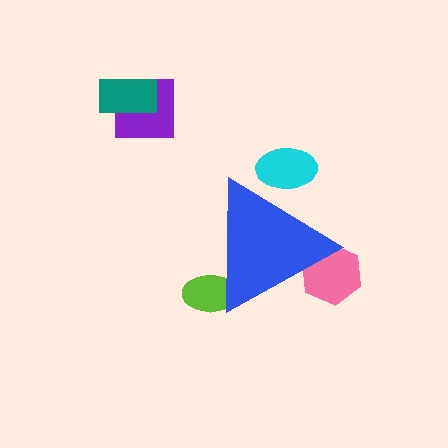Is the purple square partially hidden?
No, the purple square is fully visible.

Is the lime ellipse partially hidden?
Yes, the lime ellipse is partially hidden behind the blue triangle.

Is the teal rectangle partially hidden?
No, the teal rectangle is fully visible.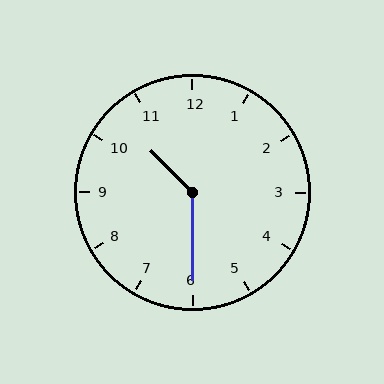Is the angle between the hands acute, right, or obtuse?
It is obtuse.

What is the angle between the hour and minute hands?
Approximately 135 degrees.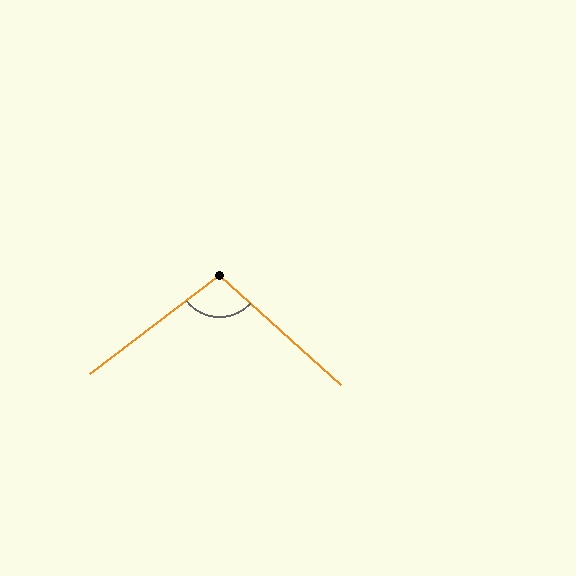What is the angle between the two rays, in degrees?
Approximately 101 degrees.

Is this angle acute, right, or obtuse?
It is obtuse.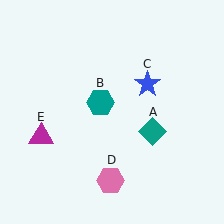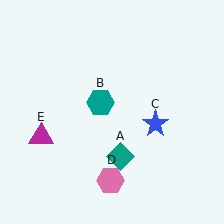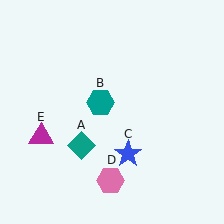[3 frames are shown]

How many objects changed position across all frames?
2 objects changed position: teal diamond (object A), blue star (object C).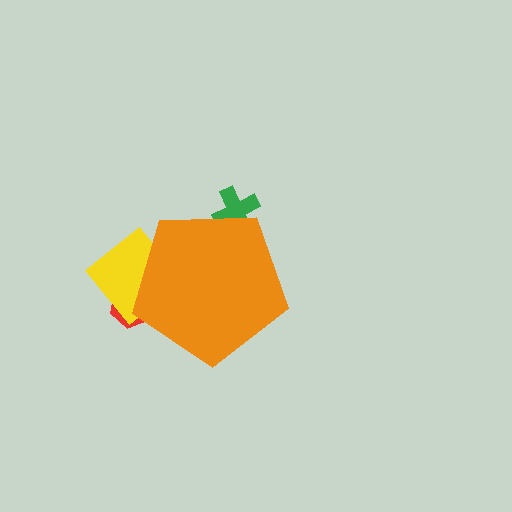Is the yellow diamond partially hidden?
Yes, the yellow diamond is partially hidden behind the orange pentagon.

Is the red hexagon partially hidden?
Yes, the red hexagon is partially hidden behind the orange pentagon.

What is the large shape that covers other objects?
An orange pentagon.